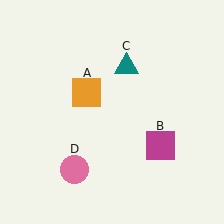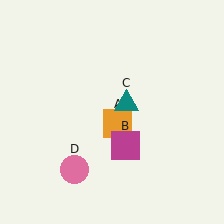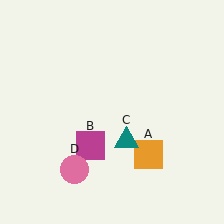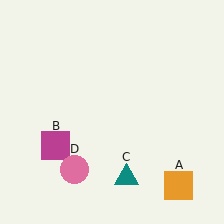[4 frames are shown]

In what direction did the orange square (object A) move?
The orange square (object A) moved down and to the right.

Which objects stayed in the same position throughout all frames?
Pink circle (object D) remained stationary.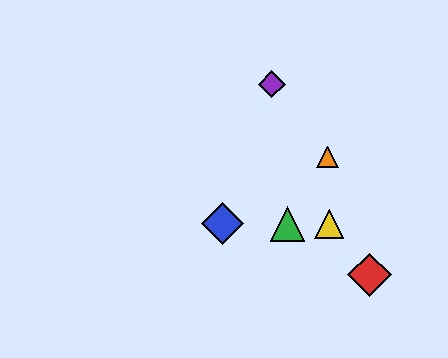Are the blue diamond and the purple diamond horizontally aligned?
No, the blue diamond is at y≈224 and the purple diamond is at y≈84.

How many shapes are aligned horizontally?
3 shapes (the blue diamond, the green triangle, the yellow triangle) are aligned horizontally.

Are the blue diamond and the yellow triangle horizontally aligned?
Yes, both are at y≈224.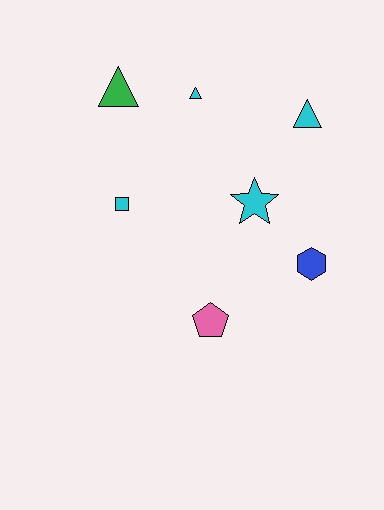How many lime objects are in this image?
There are no lime objects.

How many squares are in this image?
There is 1 square.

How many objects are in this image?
There are 7 objects.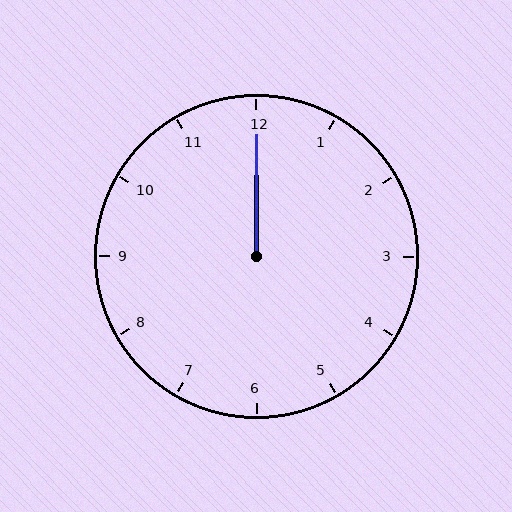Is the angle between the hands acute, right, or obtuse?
It is acute.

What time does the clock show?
12:00.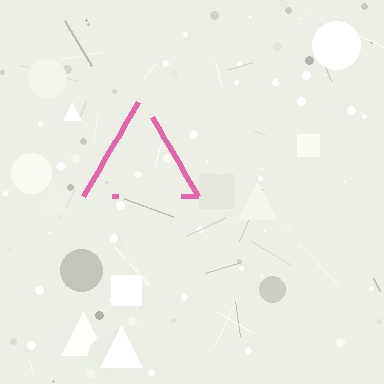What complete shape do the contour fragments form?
The contour fragments form a triangle.